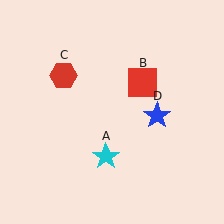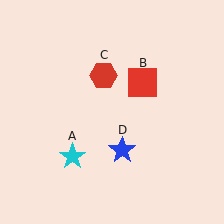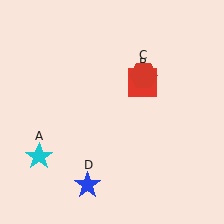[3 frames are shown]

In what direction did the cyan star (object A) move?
The cyan star (object A) moved left.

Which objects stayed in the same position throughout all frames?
Red square (object B) remained stationary.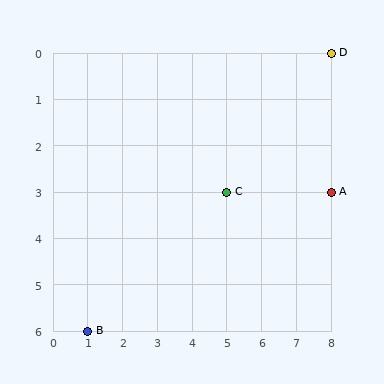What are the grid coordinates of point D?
Point D is at grid coordinates (8, 0).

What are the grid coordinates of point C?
Point C is at grid coordinates (5, 3).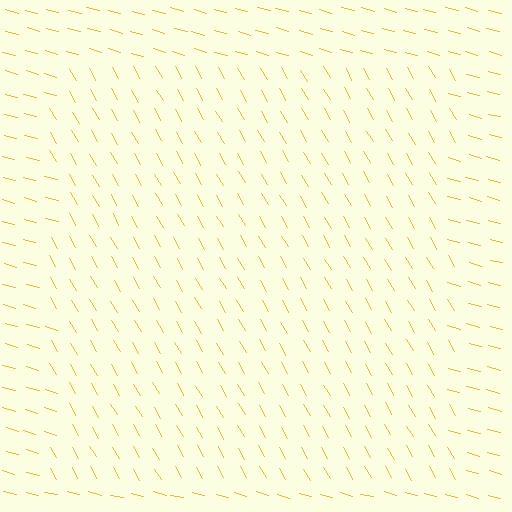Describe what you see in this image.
The image is filled with small yellow line segments. A rectangle region in the image has lines oriented differently from the surrounding lines, creating a visible texture boundary.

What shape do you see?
I see a rectangle.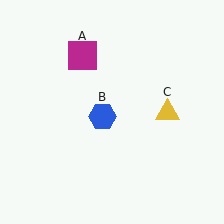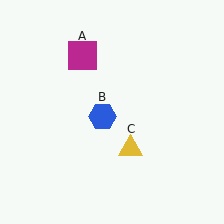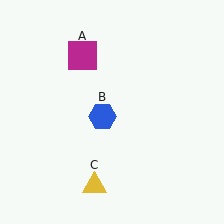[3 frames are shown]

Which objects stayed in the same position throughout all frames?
Magenta square (object A) and blue hexagon (object B) remained stationary.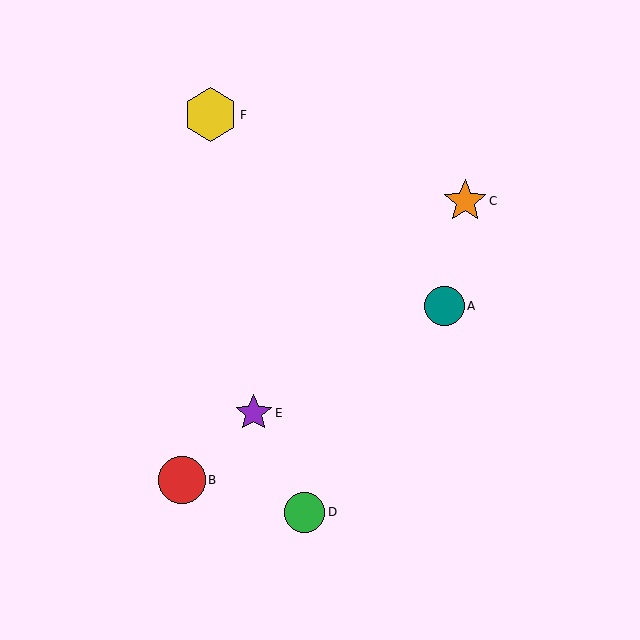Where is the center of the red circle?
The center of the red circle is at (182, 480).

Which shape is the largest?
The yellow hexagon (labeled F) is the largest.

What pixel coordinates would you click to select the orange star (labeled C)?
Click at (465, 201) to select the orange star C.